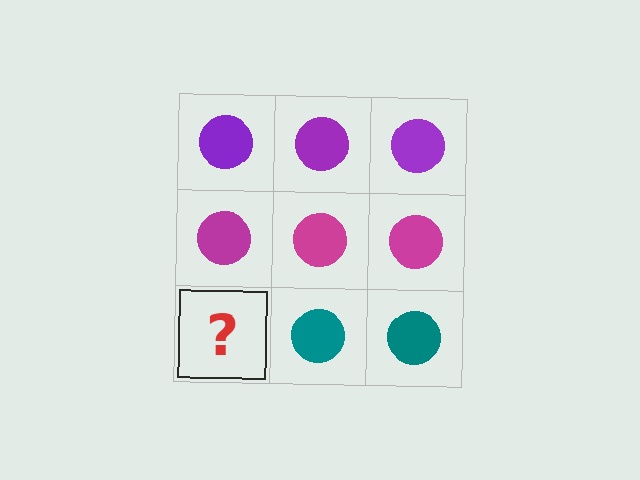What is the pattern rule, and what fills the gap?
The rule is that each row has a consistent color. The gap should be filled with a teal circle.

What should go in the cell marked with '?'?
The missing cell should contain a teal circle.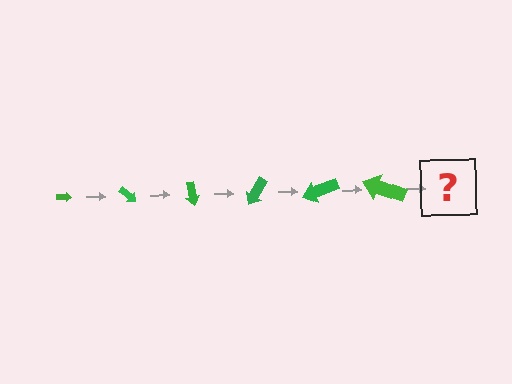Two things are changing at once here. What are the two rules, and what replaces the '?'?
The two rules are that the arrow grows larger each step and it rotates 40 degrees each step. The '?' should be an arrow, larger than the previous one and rotated 240 degrees from the start.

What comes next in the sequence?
The next element should be an arrow, larger than the previous one and rotated 240 degrees from the start.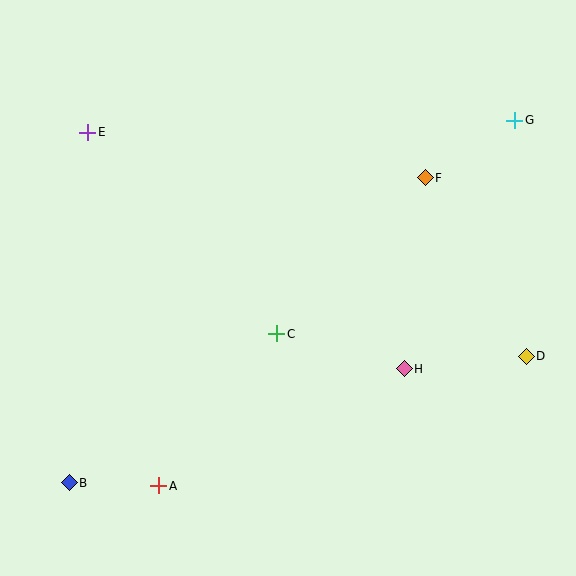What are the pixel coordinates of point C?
Point C is at (277, 334).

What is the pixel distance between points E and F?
The distance between E and F is 341 pixels.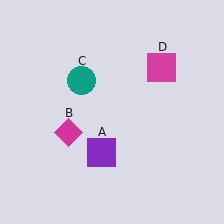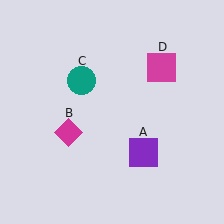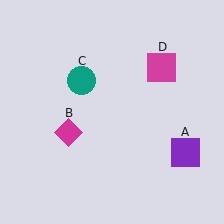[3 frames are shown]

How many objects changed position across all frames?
1 object changed position: purple square (object A).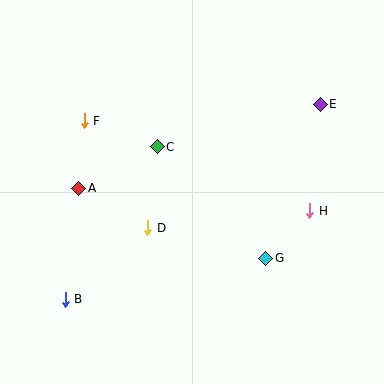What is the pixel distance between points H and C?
The distance between H and C is 165 pixels.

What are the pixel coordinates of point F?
Point F is at (84, 121).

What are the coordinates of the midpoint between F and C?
The midpoint between F and C is at (121, 134).